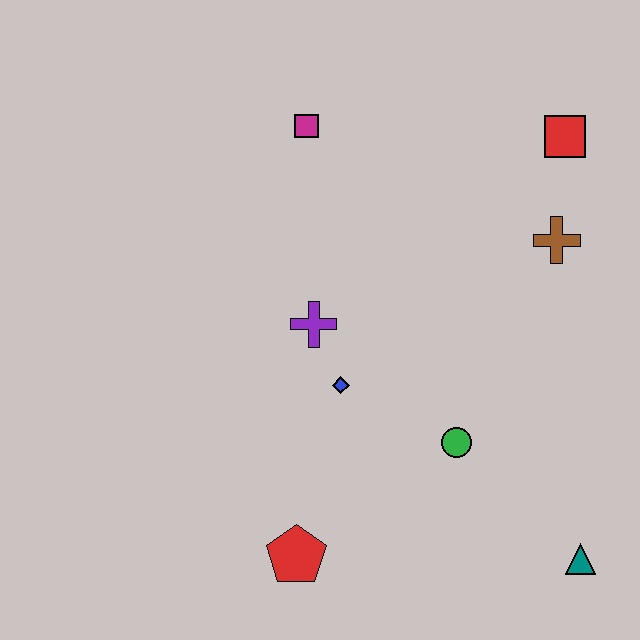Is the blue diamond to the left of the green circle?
Yes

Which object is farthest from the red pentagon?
The red square is farthest from the red pentagon.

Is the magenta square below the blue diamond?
No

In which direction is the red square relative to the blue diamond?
The red square is above the blue diamond.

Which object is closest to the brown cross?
The red square is closest to the brown cross.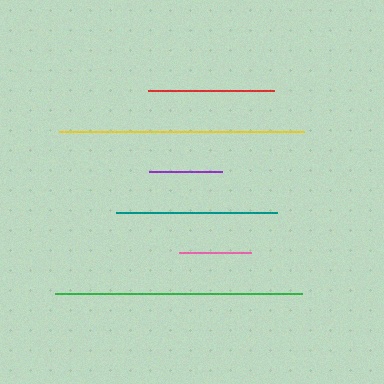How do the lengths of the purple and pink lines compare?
The purple and pink lines are approximately the same length.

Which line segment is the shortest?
The pink line is the shortest at approximately 72 pixels.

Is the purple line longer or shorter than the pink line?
The purple line is longer than the pink line.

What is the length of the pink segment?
The pink segment is approximately 72 pixels long.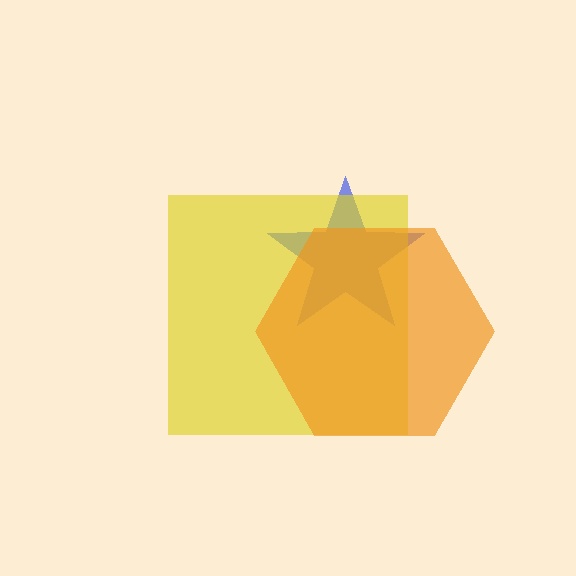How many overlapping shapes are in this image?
There are 3 overlapping shapes in the image.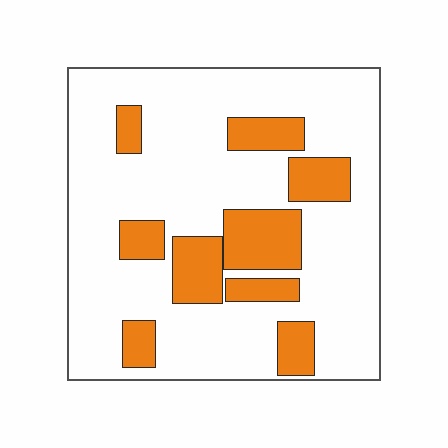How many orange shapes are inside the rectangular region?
9.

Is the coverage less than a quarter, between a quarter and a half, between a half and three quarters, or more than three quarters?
Less than a quarter.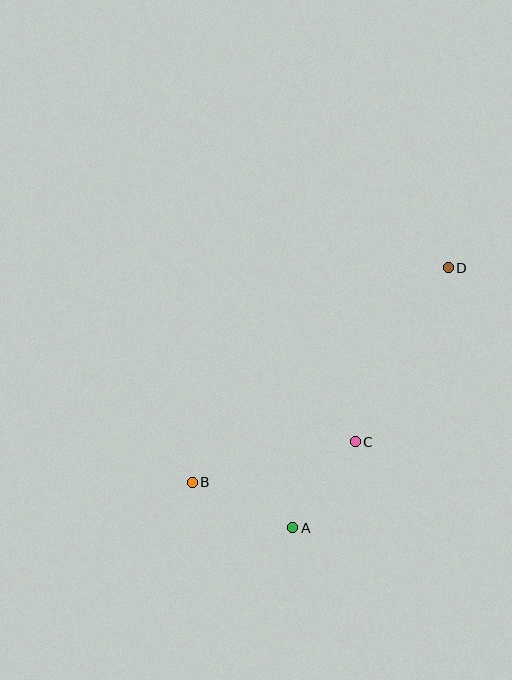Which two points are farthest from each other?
Points B and D are farthest from each other.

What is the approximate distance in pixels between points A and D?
The distance between A and D is approximately 303 pixels.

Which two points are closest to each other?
Points A and C are closest to each other.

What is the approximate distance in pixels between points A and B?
The distance between A and B is approximately 110 pixels.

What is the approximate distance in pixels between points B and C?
The distance between B and C is approximately 168 pixels.